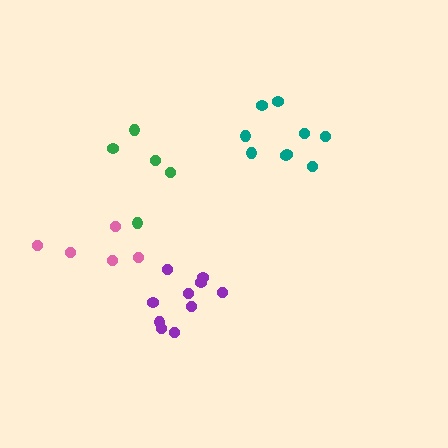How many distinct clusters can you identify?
There are 4 distinct clusters.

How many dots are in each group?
Group 1: 9 dots, Group 2: 5 dots, Group 3: 5 dots, Group 4: 10 dots (29 total).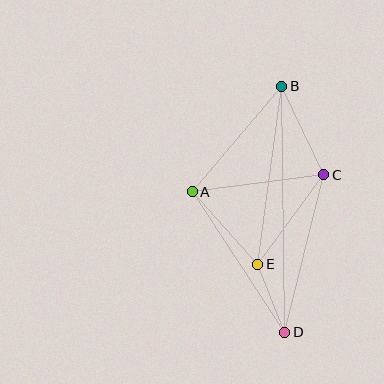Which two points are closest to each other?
Points D and E are closest to each other.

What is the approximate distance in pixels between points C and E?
The distance between C and E is approximately 111 pixels.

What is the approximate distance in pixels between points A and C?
The distance between A and C is approximately 133 pixels.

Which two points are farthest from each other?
Points B and D are farthest from each other.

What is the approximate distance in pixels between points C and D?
The distance between C and D is approximately 163 pixels.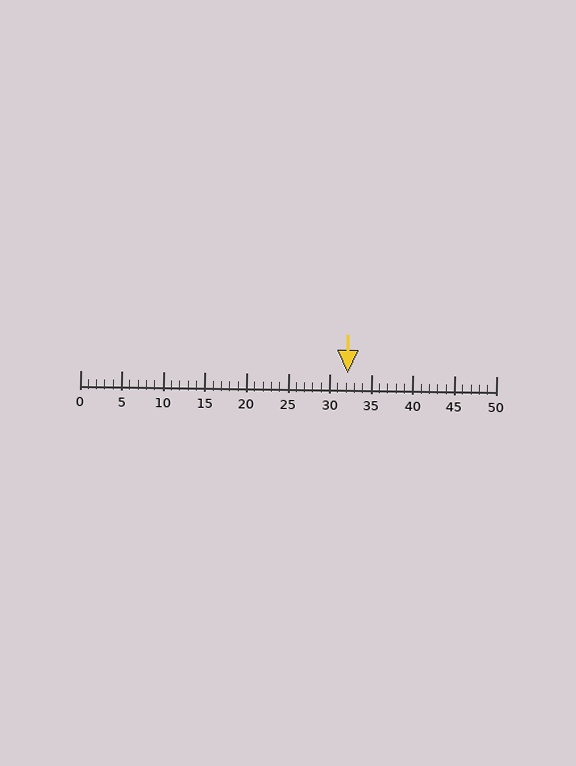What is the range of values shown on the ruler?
The ruler shows values from 0 to 50.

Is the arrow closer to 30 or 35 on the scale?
The arrow is closer to 30.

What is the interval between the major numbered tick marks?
The major tick marks are spaced 5 units apart.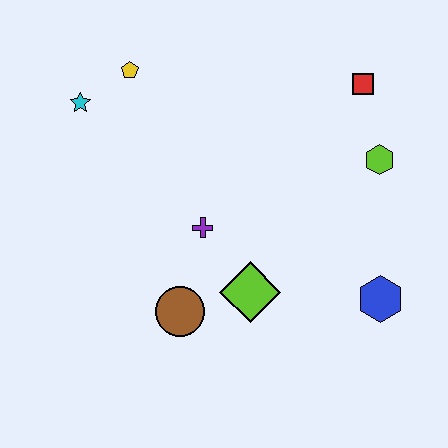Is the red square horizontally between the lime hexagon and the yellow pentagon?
Yes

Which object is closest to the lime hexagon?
The red square is closest to the lime hexagon.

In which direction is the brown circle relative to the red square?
The brown circle is below the red square.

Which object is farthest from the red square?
The brown circle is farthest from the red square.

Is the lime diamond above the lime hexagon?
No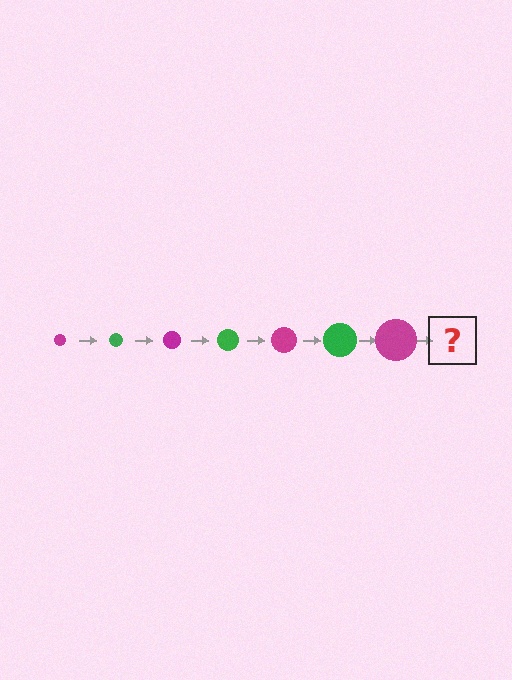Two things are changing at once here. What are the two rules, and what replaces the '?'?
The two rules are that the circle grows larger each step and the color cycles through magenta and green. The '?' should be a green circle, larger than the previous one.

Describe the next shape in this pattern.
It should be a green circle, larger than the previous one.